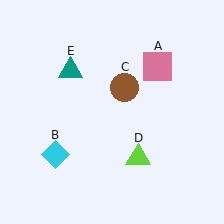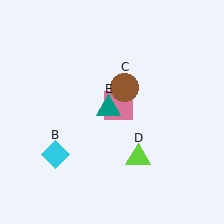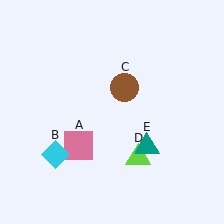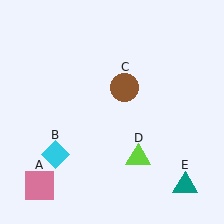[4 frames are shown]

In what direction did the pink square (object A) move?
The pink square (object A) moved down and to the left.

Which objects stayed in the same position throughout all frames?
Cyan diamond (object B) and brown circle (object C) and lime triangle (object D) remained stationary.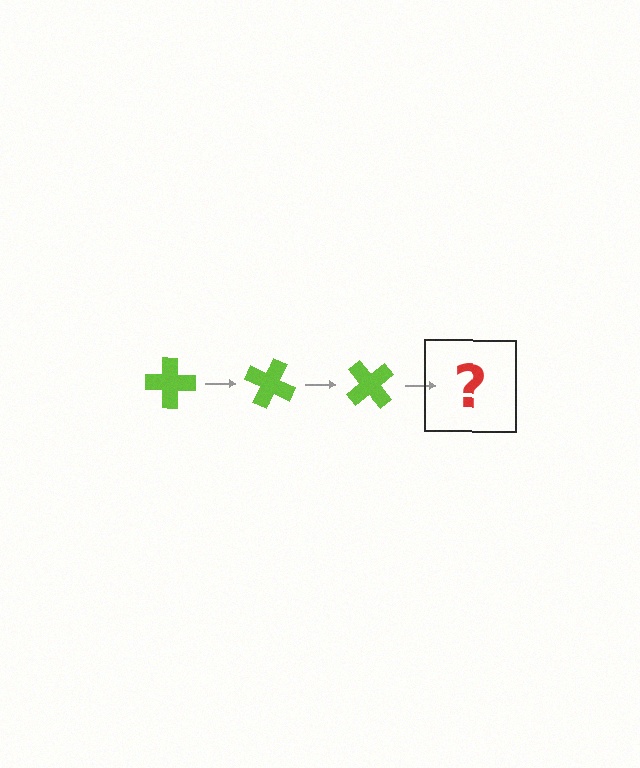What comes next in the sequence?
The next element should be a lime cross rotated 75 degrees.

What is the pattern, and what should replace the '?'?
The pattern is that the cross rotates 25 degrees each step. The '?' should be a lime cross rotated 75 degrees.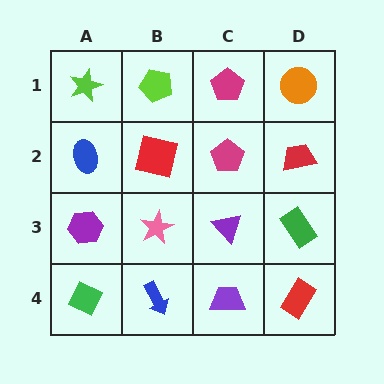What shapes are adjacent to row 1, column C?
A magenta pentagon (row 2, column C), a lime pentagon (row 1, column B), an orange circle (row 1, column D).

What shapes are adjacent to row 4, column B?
A pink star (row 3, column B), a green diamond (row 4, column A), a purple trapezoid (row 4, column C).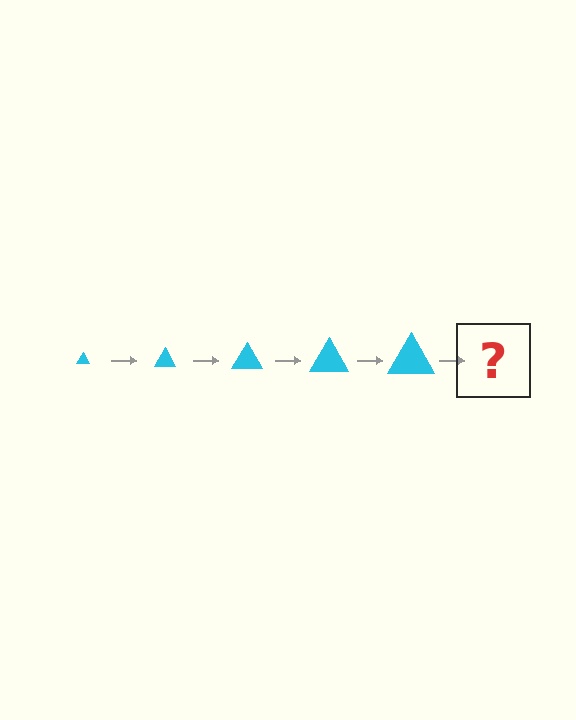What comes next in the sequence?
The next element should be a cyan triangle, larger than the previous one.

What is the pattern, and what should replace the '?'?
The pattern is that the triangle gets progressively larger each step. The '?' should be a cyan triangle, larger than the previous one.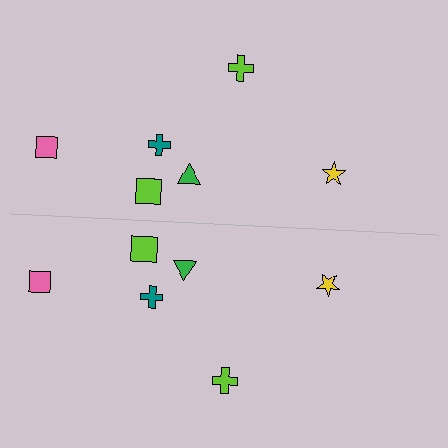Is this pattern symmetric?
Yes, this pattern has bilateral (reflection) symmetry.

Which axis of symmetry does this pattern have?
The pattern has a horizontal axis of symmetry running through the center of the image.